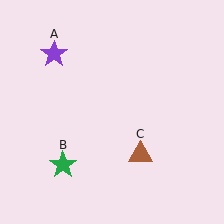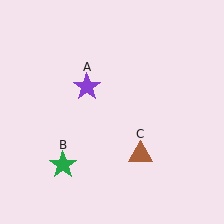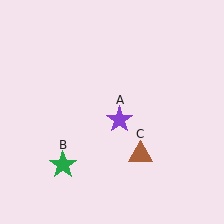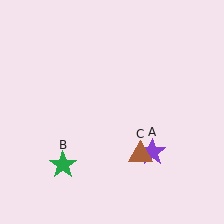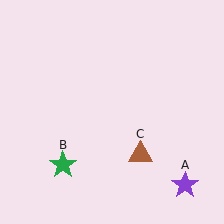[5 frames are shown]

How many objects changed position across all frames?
1 object changed position: purple star (object A).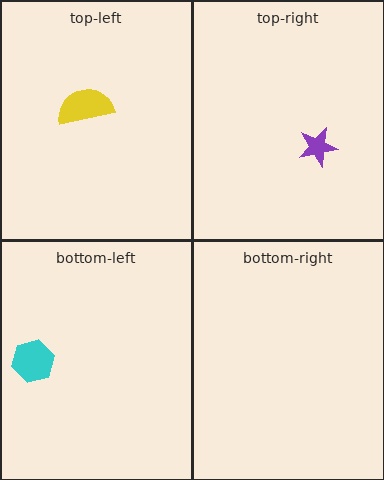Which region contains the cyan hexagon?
The bottom-left region.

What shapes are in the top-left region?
The yellow semicircle.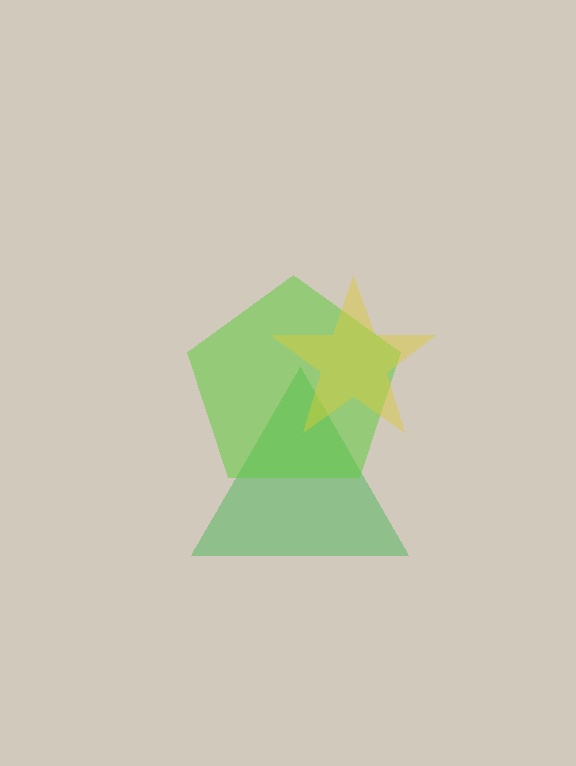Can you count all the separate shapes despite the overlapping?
Yes, there are 3 separate shapes.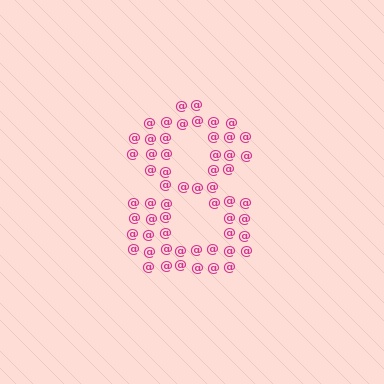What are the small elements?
The small elements are at signs.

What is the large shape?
The large shape is the digit 8.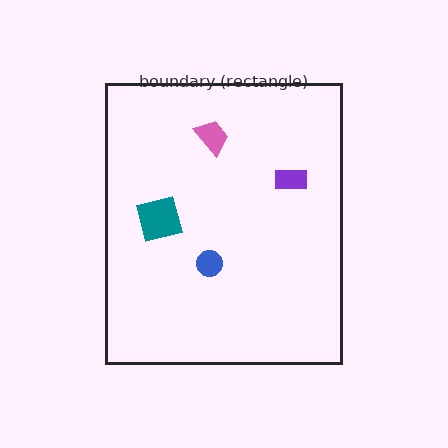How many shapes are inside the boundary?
4 inside, 0 outside.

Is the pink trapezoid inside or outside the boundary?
Inside.